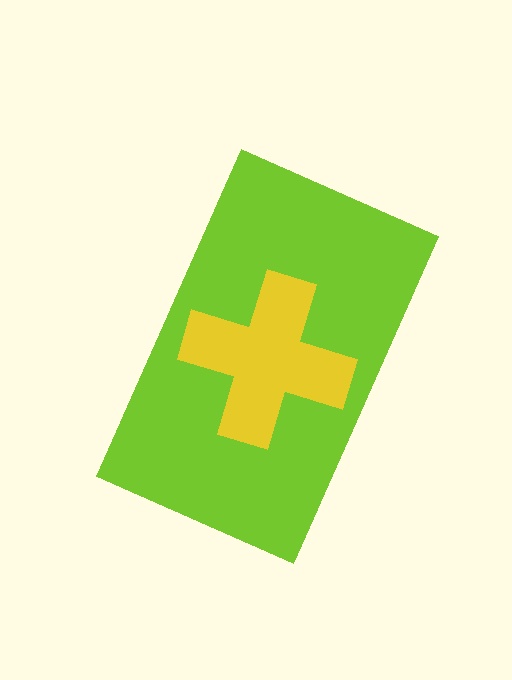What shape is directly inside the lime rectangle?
The yellow cross.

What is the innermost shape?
The yellow cross.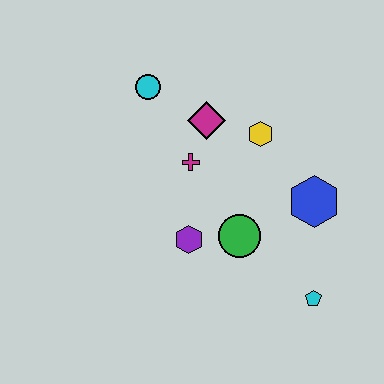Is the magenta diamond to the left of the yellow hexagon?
Yes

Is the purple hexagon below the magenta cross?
Yes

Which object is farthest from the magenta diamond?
The cyan pentagon is farthest from the magenta diamond.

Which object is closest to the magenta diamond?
The magenta cross is closest to the magenta diamond.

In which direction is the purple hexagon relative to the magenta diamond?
The purple hexagon is below the magenta diamond.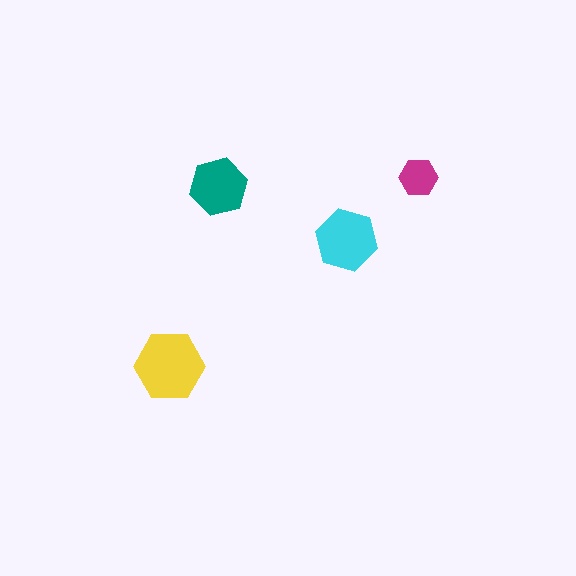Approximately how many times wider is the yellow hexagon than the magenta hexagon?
About 2 times wider.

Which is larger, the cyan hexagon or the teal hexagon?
The cyan one.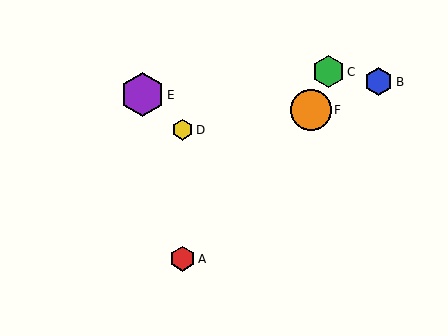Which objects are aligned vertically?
Objects A, D are aligned vertically.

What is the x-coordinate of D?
Object D is at x≈182.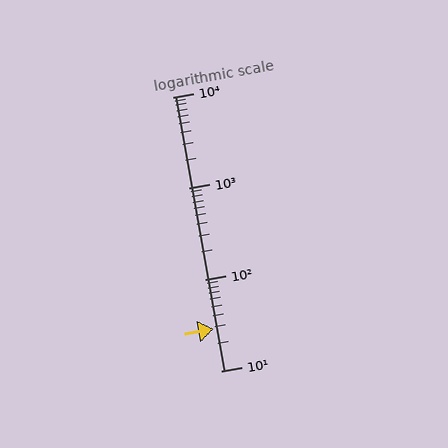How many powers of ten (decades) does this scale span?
The scale spans 3 decades, from 10 to 10000.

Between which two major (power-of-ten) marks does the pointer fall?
The pointer is between 10 and 100.